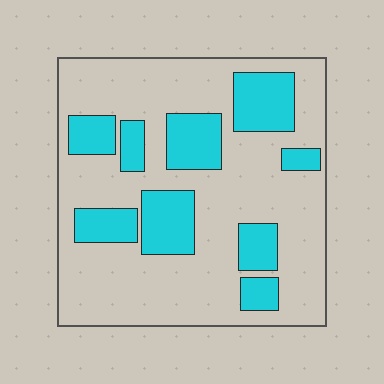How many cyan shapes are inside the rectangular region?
9.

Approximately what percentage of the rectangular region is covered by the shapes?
Approximately 30%.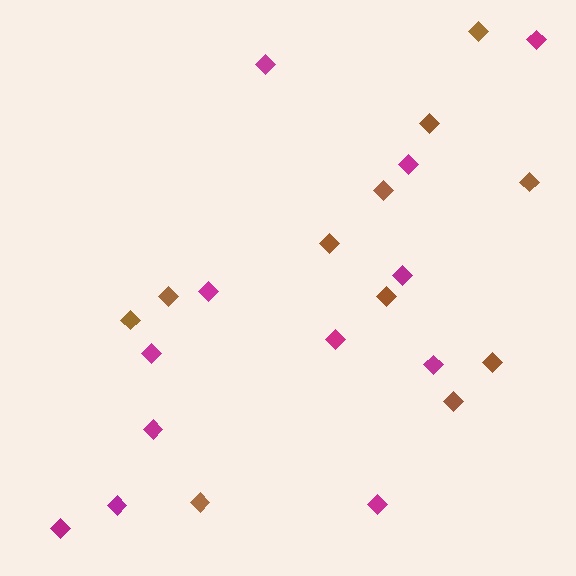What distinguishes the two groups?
There are 2 groups: one group of magenta diamonds (12) and one group of brown diamonds (11).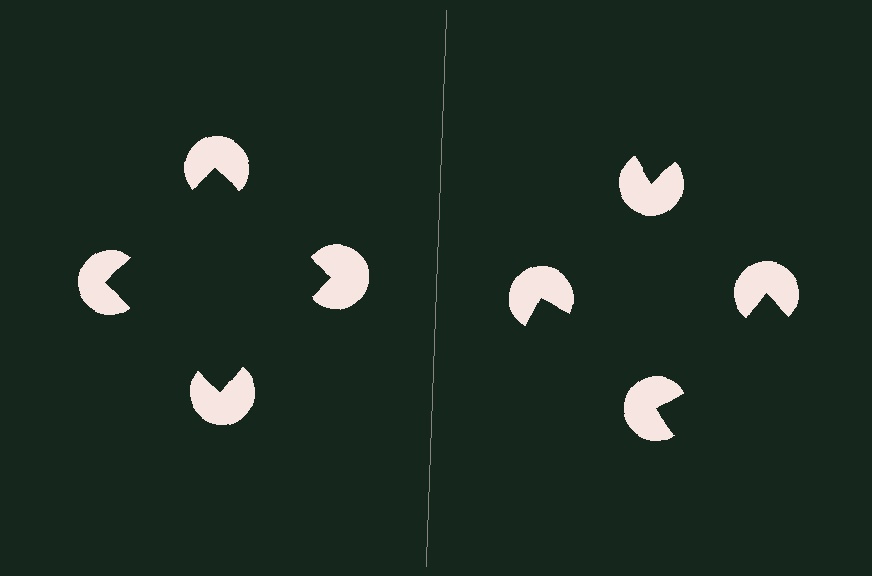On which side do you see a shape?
An illusory square appears on the left side. On the right side the wedge cuts are rotated, so no coherent shape forms.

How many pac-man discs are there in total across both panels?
8 — 4 on each side.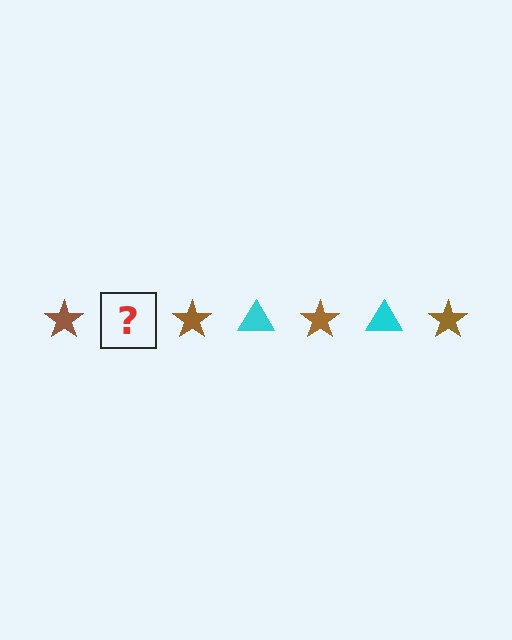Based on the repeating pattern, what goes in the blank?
The blank should be a cyan triangle.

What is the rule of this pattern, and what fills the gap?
The rule is that the pattern alternates between brown star and cyan triangle. The gap should be filled with a cyan triangle.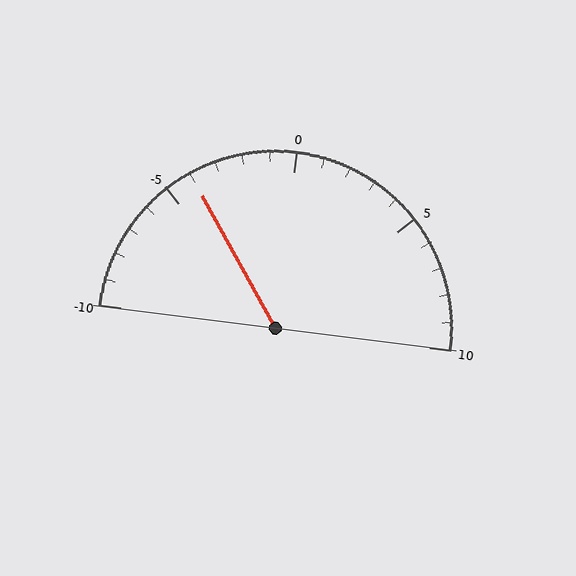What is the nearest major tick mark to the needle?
The nearest major tick mark is -5.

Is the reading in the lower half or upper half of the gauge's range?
The reading is in the lower half of the range (-10 to 10).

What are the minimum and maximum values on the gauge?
The gauge ranges from -10 to 10.